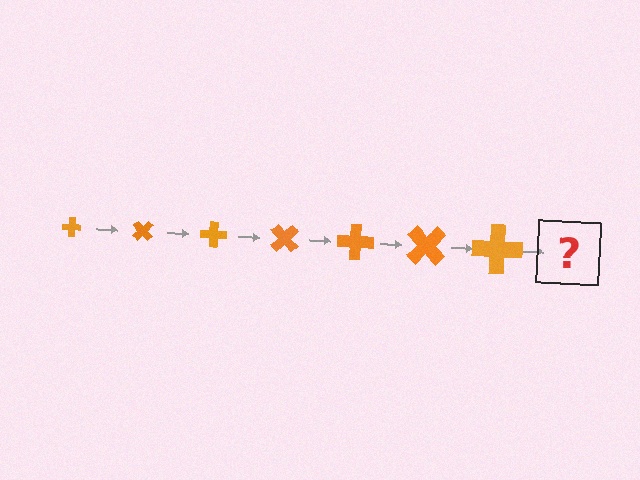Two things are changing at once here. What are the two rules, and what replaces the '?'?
The two rules are that the cross grows larger each step and it rotates 45 degrees each step. The '?' should be a cross, larger than the previous one and rotated 315 degrees from the start.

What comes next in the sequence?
The next element should be a cross, larger than the previous one and rotated 315 degrees from the start.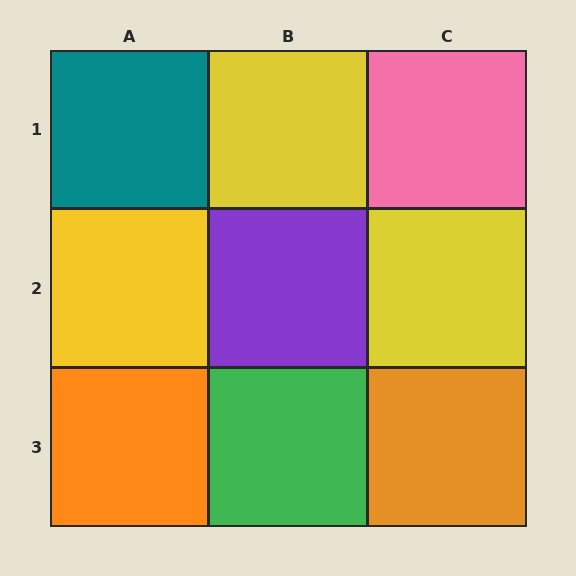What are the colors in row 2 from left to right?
Yellow, purple, yellow.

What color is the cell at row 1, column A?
Teal.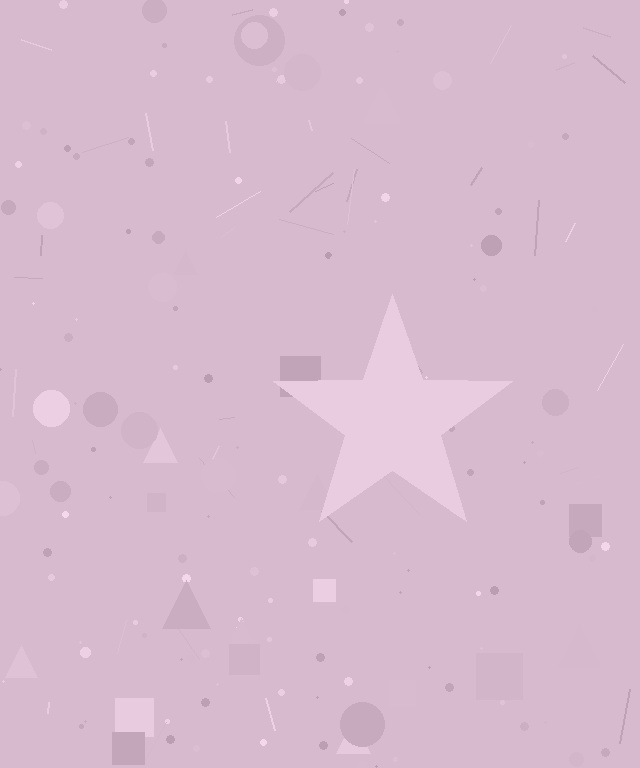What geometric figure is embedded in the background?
A star is embedded in the background.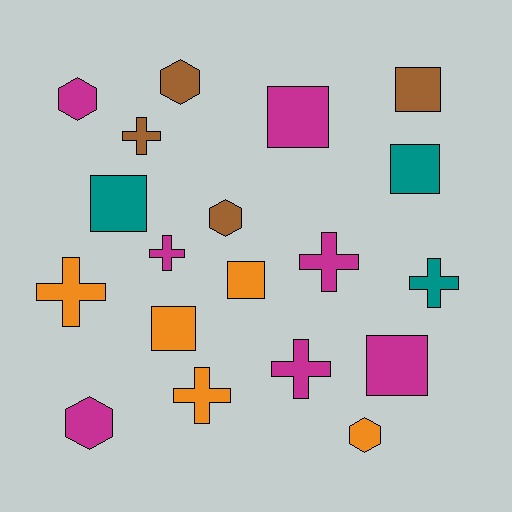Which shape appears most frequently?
Square, with 7 objects.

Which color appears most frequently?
Magenta, with 7 objects.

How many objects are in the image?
There are 19 objects.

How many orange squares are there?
There are 2 orange squares.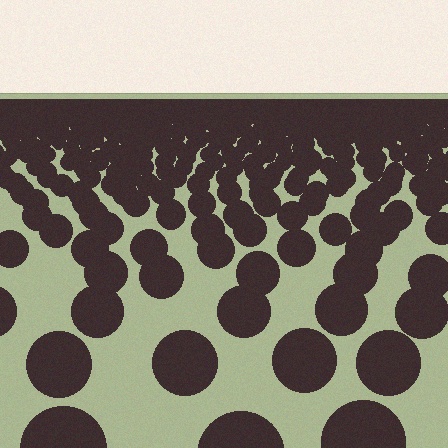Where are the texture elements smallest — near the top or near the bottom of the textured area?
Near the top.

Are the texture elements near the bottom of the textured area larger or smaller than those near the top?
Larger. Near the bottom, elements are closer to the viewer and appear at a bigger on-screen size.